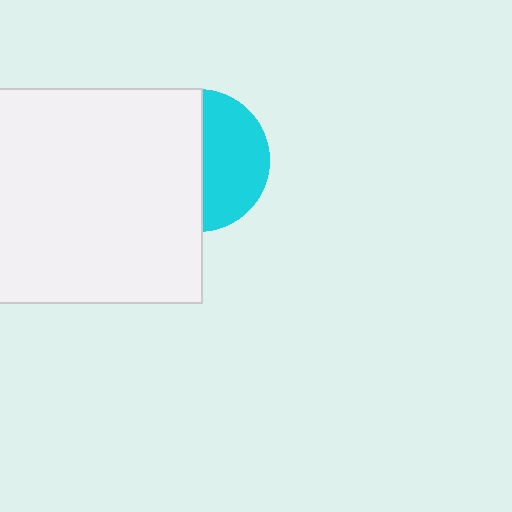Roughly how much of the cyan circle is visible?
About half of it is visible (roughly 45%).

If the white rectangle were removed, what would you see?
You would see the complete cyan circle.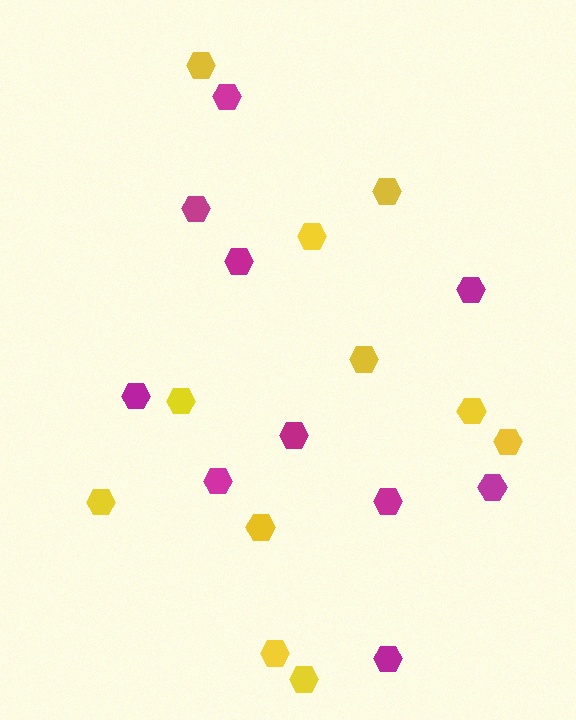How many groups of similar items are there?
There are 2 groups: one group of yellow hexagons (11) and one group of magenta hexagons (10).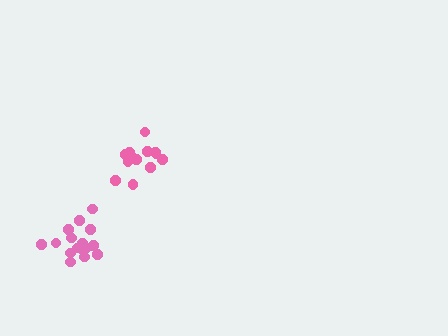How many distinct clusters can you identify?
There are 2 distinct clusters.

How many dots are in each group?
Group 1: 13 dots, Group 2: 16 dots (29 total).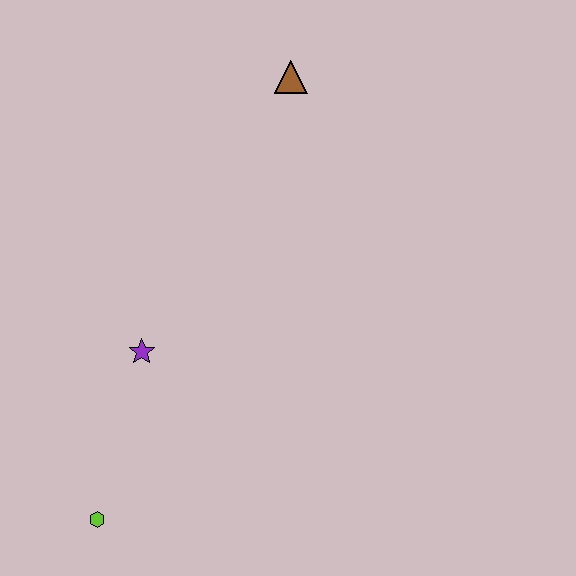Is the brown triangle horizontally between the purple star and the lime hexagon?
No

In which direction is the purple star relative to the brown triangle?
The purple star is below the brown triangle.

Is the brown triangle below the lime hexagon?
No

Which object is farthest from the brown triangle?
The lime hexagon is farthest from the brown triangle.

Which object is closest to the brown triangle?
The purple star is closest to the brown triangle.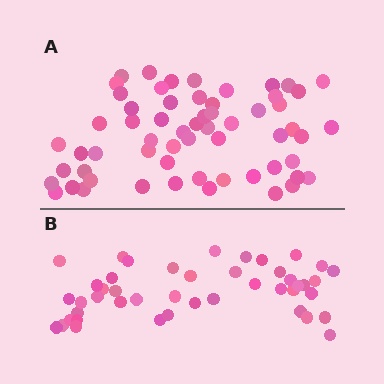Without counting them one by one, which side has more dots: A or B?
Region A (the top region) has more dots.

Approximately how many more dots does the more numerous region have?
Region A has approximately 15 more dots than region B.